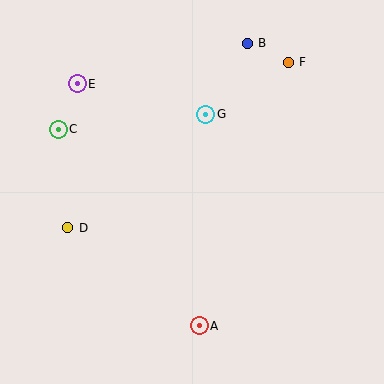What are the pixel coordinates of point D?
Point D is at (68, 228).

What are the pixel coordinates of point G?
Point G is at (206, 114).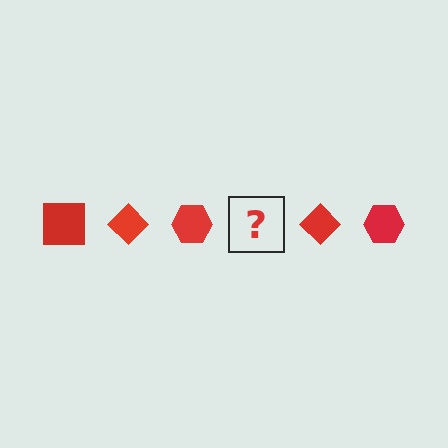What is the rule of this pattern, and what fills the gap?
The rule is that the pattern cycles through square, diamond, hexagon shapes in red. The gap should be filled with a red square.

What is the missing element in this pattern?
The missing element is a red square.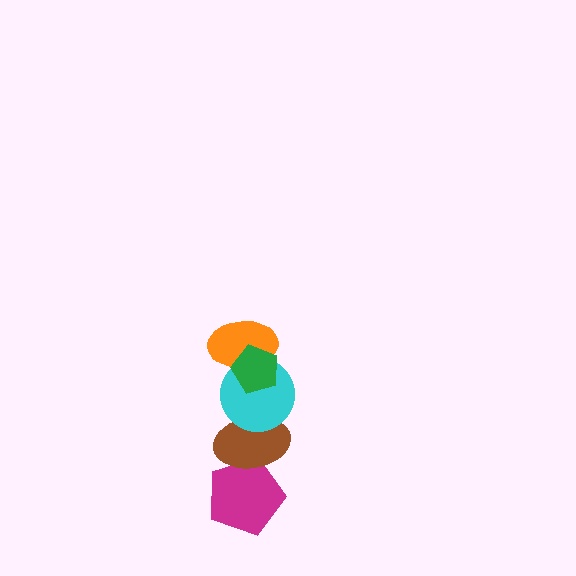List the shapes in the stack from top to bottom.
From top to bottom: the green pentagon, the orange ellipse, the cyan circle, the brown ellipse, the magenta pentagon.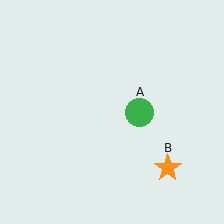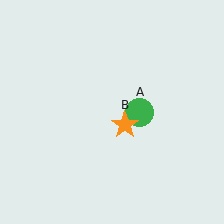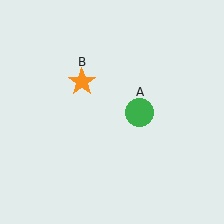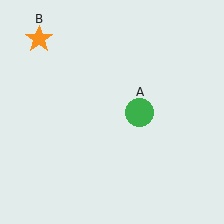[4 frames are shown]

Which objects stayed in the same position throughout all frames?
Green circle (object A) remained stationary.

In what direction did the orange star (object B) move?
The orange star (object B) moved up and to the left.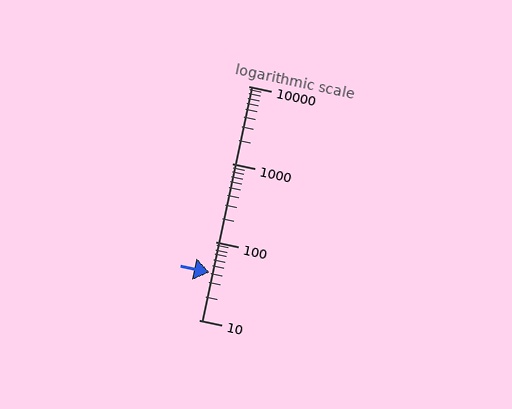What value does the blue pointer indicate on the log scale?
The pointer indicates approximately 41.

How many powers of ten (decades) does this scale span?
The scale spans 3 decades, from 10 to 10000.